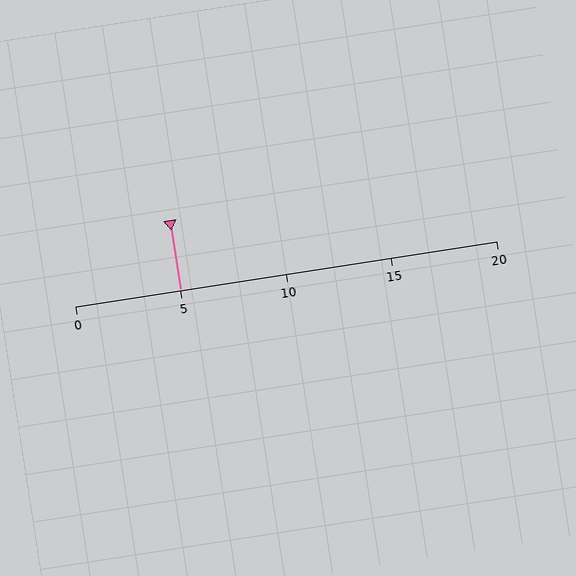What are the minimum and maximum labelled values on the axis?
The axis runs from 0 to 20.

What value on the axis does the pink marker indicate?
The marker indicates approximately 5.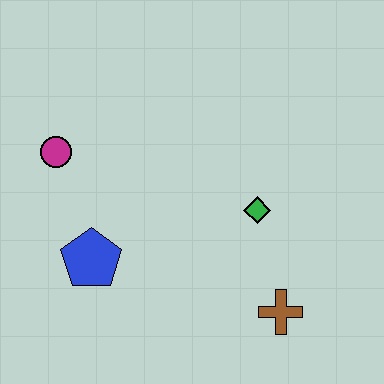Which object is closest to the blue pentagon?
The magenta circle is closest to the blue pentagon.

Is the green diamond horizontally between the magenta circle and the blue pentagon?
No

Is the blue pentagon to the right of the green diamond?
No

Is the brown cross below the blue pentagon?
Yes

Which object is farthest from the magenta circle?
The brown cross is farthest from the magenta circle.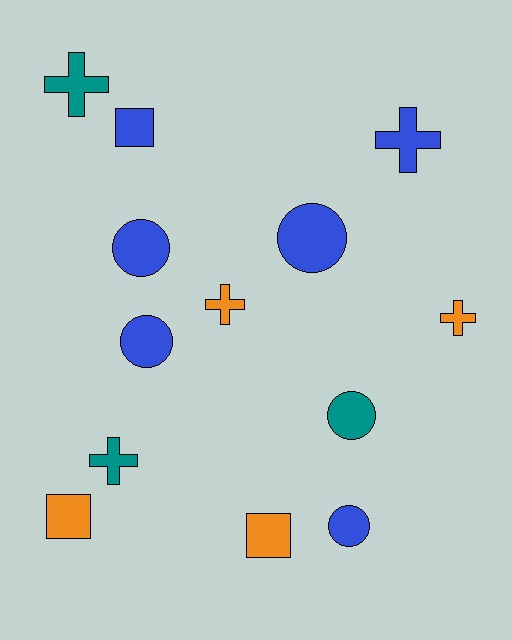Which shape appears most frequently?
Cross, with 5 objects.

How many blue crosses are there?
There is 1 blue cross.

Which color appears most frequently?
Blue, with 6 objects.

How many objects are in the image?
There are 13 objects.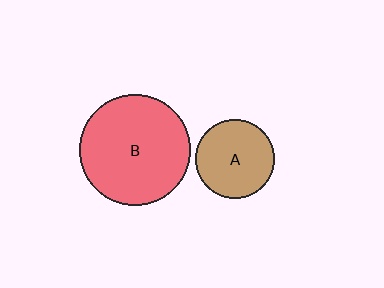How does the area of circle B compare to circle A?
Approximately 2.0 times.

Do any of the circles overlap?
No, none of the circles overlap.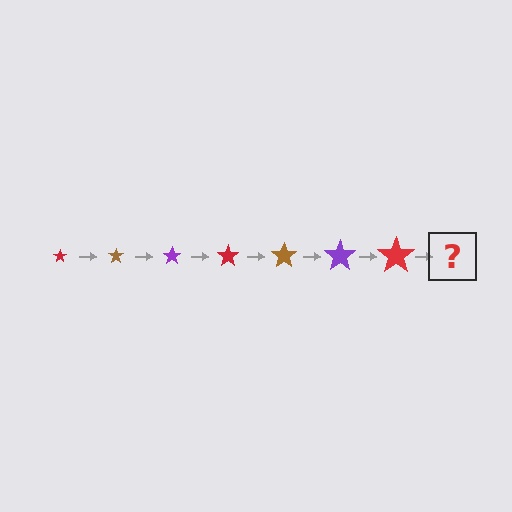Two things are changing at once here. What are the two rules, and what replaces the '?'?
The two rules are that the star grows larger each step and the color cycles through red, brown, and purple. The '?' should be a brown star, larger than the previous one.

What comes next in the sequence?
The next element should be a brown star, larger than the previous one.